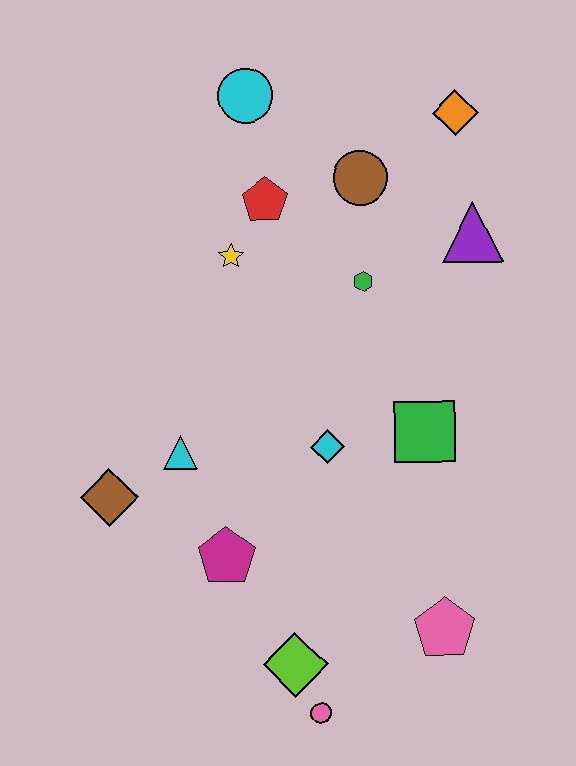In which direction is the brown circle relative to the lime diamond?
The brown circle is above the lime diamond.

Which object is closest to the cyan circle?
The red pentagon is closest to the cyan circle.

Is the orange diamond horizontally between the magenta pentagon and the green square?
No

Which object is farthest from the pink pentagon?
The cyan circle is farthest from the pink pentagon.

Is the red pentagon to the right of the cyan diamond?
No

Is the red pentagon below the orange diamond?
Yes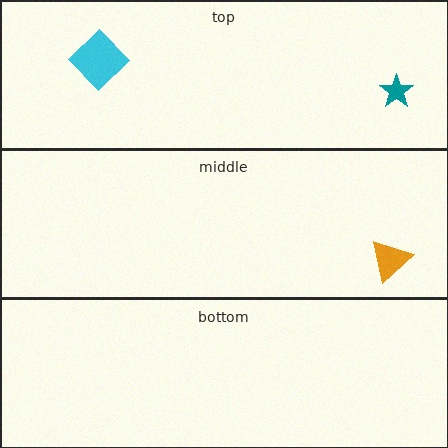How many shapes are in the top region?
2.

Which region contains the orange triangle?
The middle region.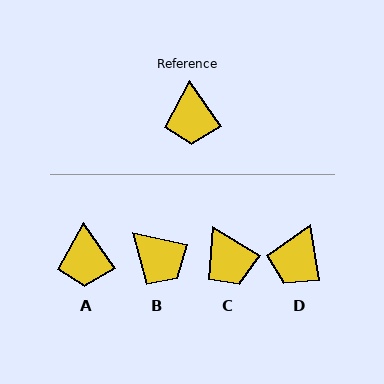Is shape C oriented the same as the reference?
No, it is off by about 24 degrees.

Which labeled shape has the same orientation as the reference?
A.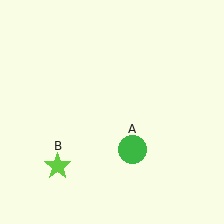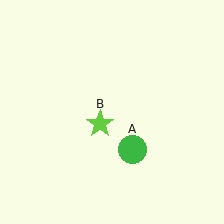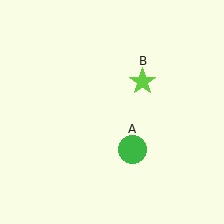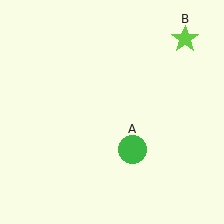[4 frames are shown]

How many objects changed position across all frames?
1 object changed position: lime star (object B).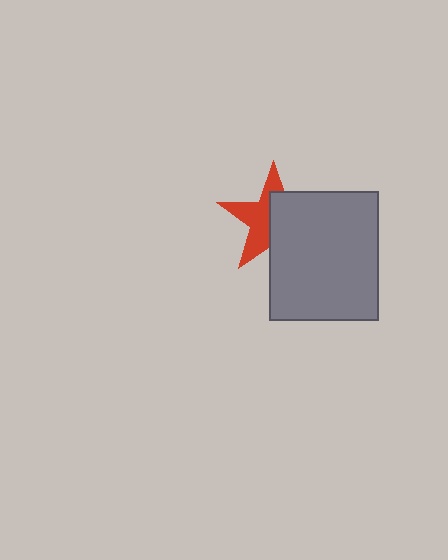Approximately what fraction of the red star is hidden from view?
Roughly 50% of the red star is hidden behind the gray rectangle.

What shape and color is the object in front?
The object in front is a gray rectangle.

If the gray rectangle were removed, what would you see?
You would see the complete red star.